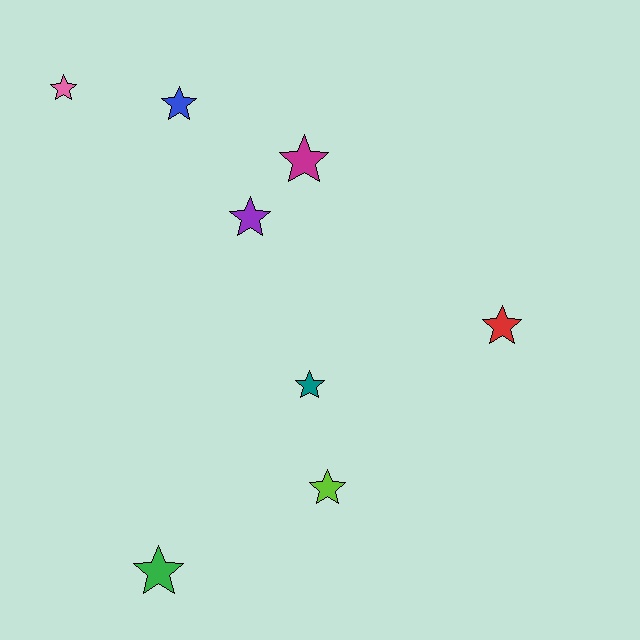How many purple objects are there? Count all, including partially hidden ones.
There is 1 purple object.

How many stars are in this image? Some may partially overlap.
There are 8 stars.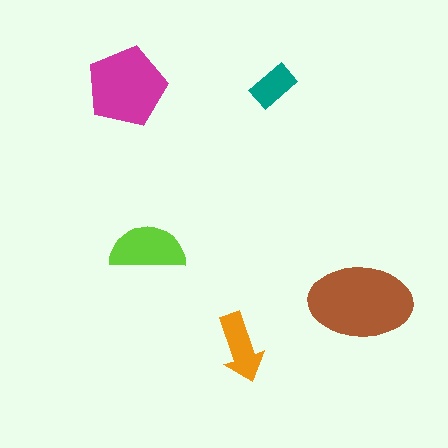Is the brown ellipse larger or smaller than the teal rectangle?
Larger.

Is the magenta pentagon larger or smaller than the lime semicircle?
Larger.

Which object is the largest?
The brown ellipse.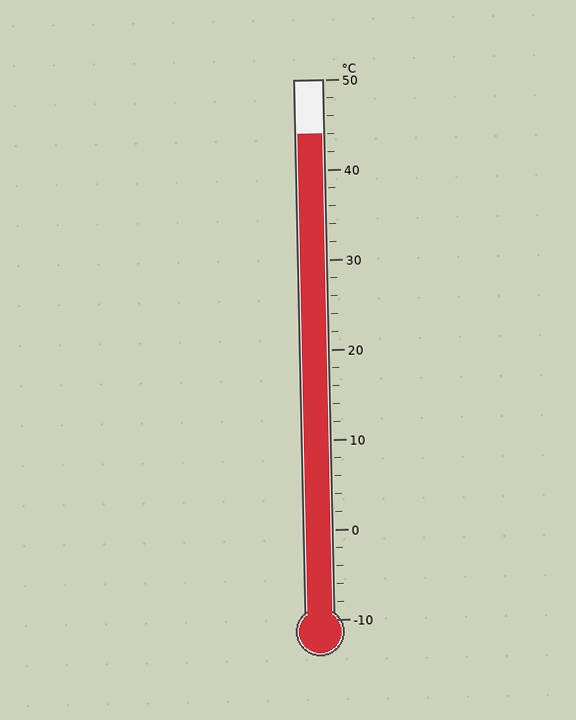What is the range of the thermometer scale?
The thermometer scale ranges from -10°C to 50°C.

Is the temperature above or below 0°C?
The temperature is above 0°C.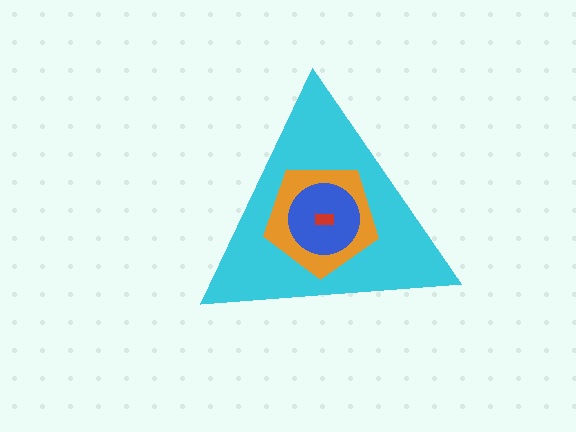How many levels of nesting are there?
4.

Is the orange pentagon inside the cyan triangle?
Yes.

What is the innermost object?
The red rectangle.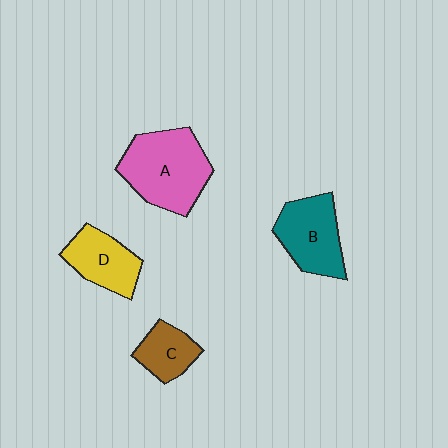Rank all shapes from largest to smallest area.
From largest to smallest: A (pink), B (teal), D (yellow), C (brown).